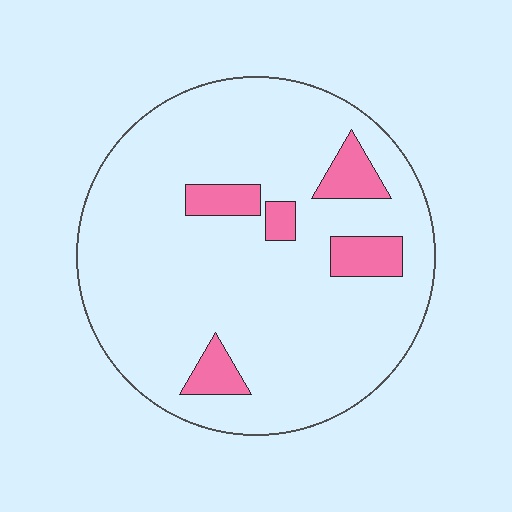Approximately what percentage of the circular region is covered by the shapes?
Approximately 10%.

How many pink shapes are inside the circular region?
5.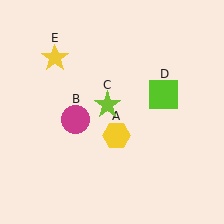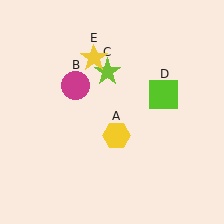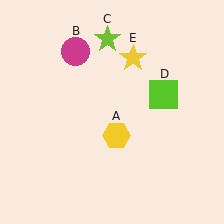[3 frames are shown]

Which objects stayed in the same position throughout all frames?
Yellow hexagon (object A) and lime square (object D) remained stationary.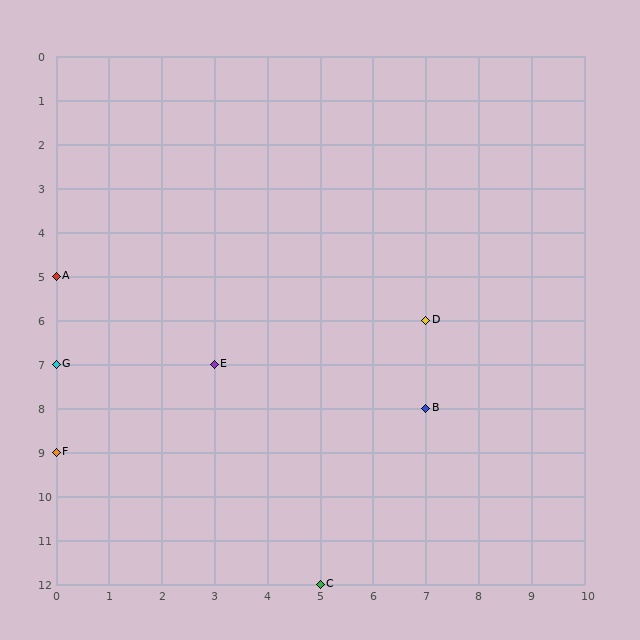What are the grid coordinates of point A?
Point A is at grid coordinates (0, 5).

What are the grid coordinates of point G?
Point G is at grid coordinates (0, 7).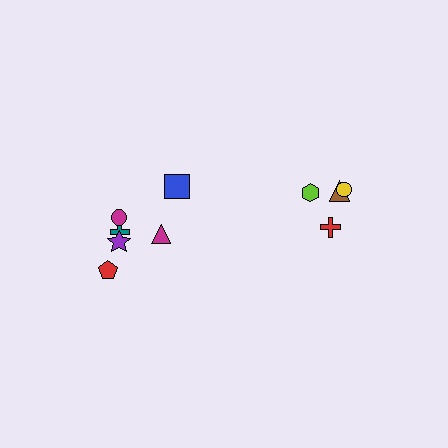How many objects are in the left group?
There are 6 objects.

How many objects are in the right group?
There are 4 objects.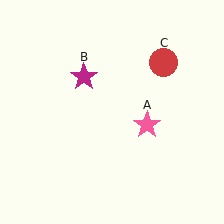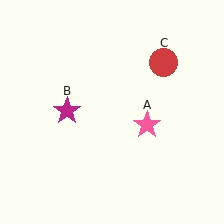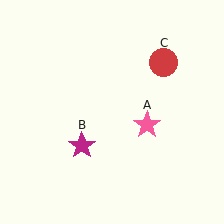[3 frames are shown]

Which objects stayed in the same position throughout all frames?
Pink star (object A) and red circle (object C) remained stationary.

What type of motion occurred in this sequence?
The magenta star (object B) rotated counterclockwise around the center of the scene.